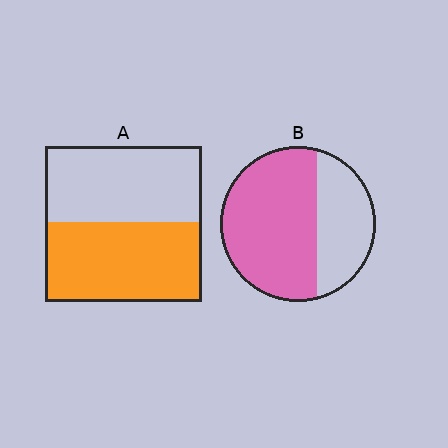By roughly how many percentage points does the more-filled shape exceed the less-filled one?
By roughly 15 percentage points (B over A).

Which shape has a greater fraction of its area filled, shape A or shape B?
Shape B.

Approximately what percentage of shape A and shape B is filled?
A is approximately 50% and B is approximately 65%.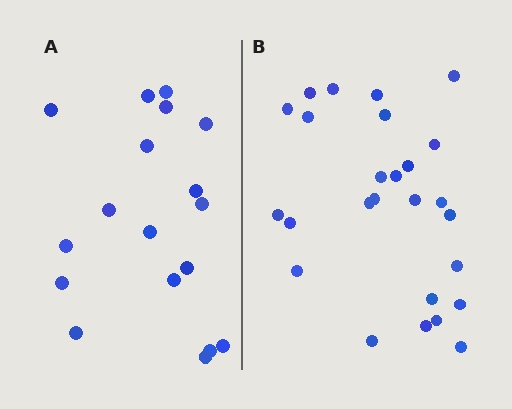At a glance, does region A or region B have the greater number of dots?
Region B (the right region) has more dots.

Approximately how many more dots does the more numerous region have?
Region B has roughly 8 or so more dots than region A.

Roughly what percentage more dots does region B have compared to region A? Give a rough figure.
About 45% more.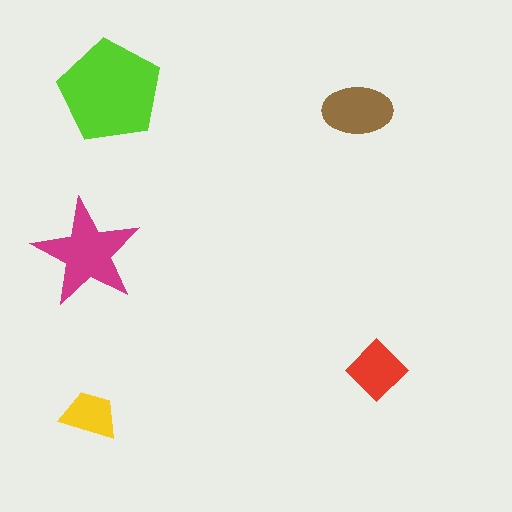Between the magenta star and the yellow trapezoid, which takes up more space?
The magenta star.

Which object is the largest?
The lime pentagon.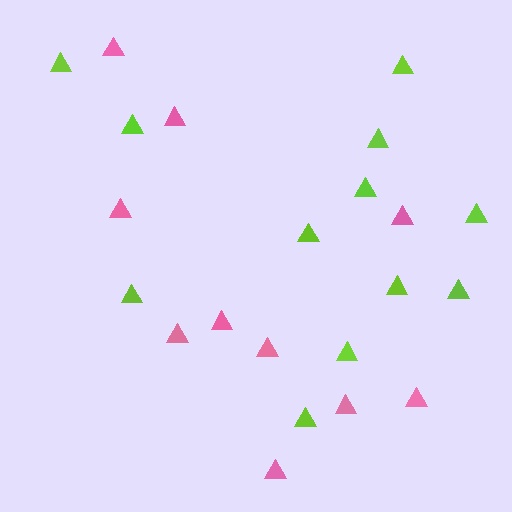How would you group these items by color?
There are 2 groups: one group of lime triangles (12) and one group of pink triangles (10).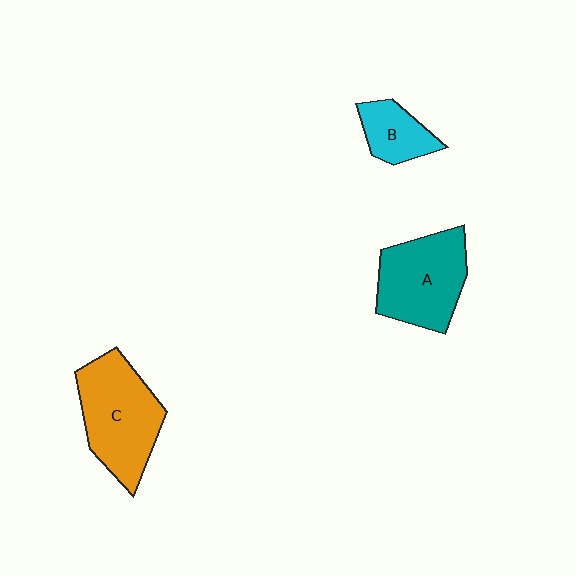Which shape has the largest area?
Shape C (orange).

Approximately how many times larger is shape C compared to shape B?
Approximately 2.2 times.